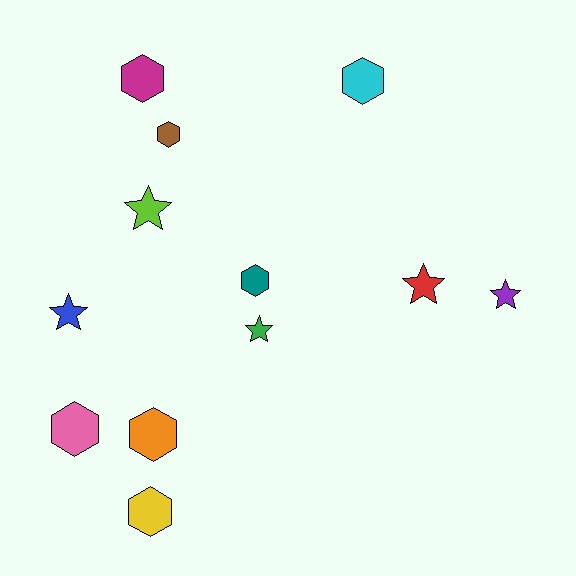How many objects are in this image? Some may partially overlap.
There are 12 objects.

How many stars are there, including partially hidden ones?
There are 5 stars.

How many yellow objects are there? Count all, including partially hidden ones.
There is 1 yellow object.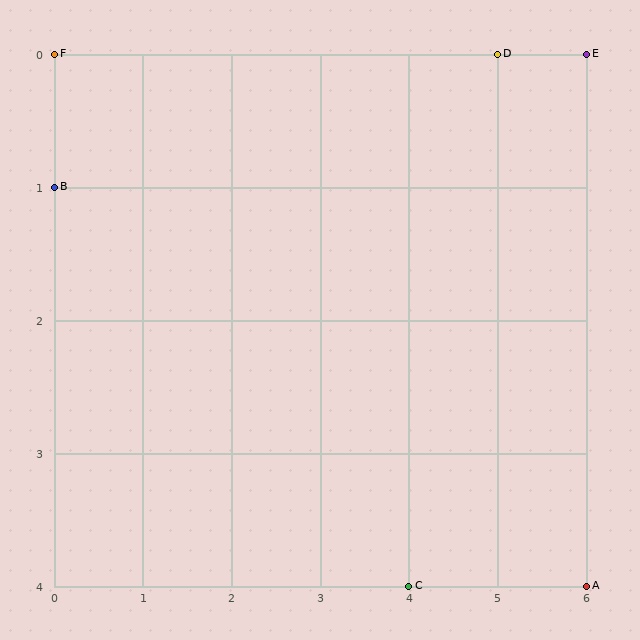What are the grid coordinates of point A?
Point A is at grid coordinates (6, 4).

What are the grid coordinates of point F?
Point F is at grid coordinates (0, 0).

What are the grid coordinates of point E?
Point E is at grid coordinates (6, 0).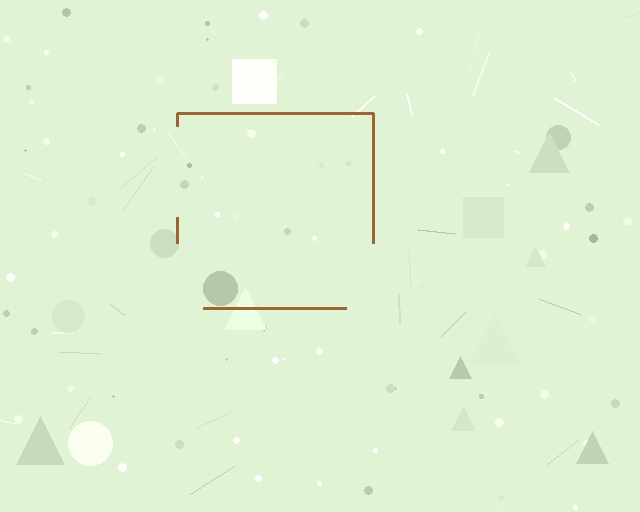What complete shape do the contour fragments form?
The contour fragments form a square.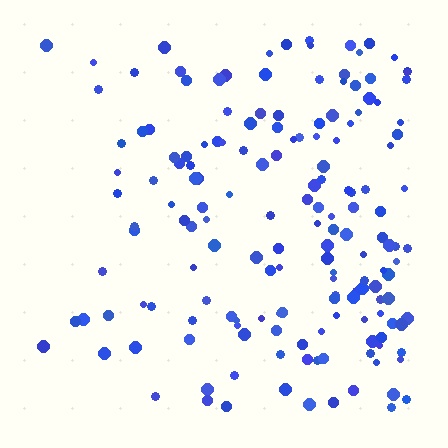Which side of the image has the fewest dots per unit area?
The left.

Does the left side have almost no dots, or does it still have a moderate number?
Still a moderate number, just noticeably fewer than the right.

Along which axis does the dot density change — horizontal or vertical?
Horizontal.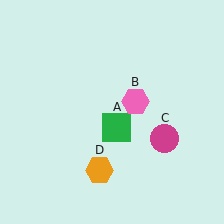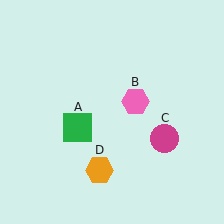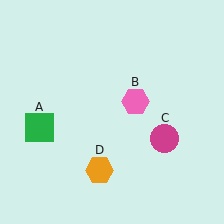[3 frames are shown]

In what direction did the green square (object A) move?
The green square (object A) moved left.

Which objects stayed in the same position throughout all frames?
Pink hexagon (object B) and magenta circle (object C) and orange hexagon (object D) remained stationary.